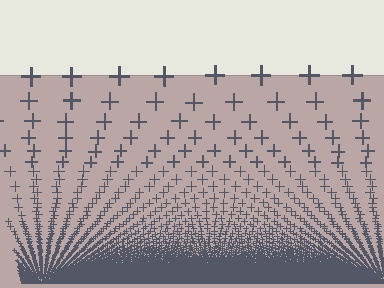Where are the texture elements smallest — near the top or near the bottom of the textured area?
Near the bottom.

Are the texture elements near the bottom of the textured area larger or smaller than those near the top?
Smaller. The gradient is inverted — elements near the bottom are smaller and denser.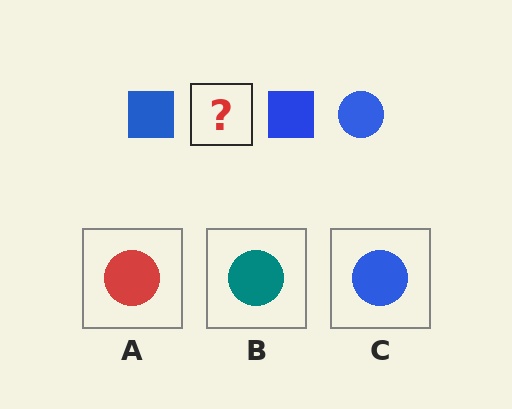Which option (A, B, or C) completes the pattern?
C.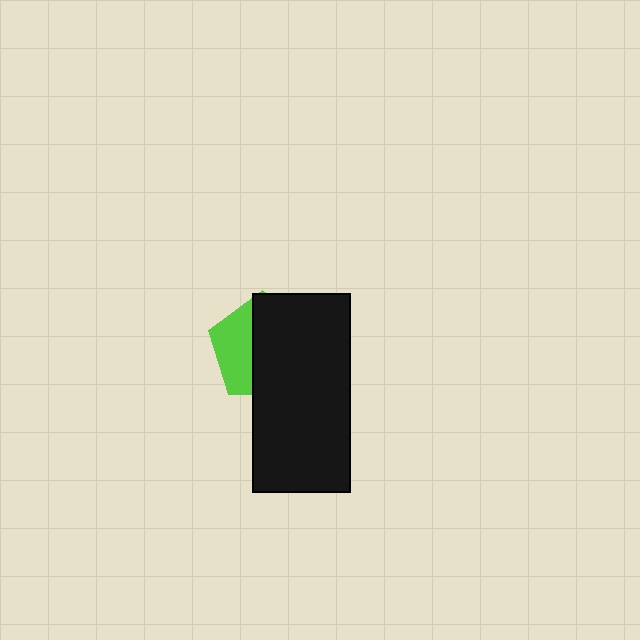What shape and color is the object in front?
The object in front is a black rectangle.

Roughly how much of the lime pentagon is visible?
A small part of it is visible (roughly 36%).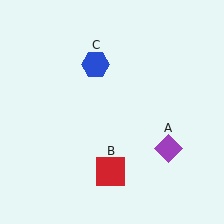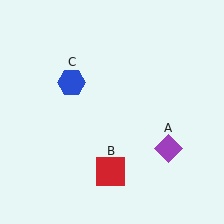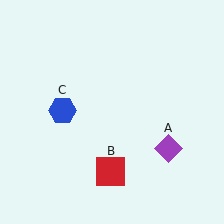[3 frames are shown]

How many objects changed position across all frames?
1 object changed position: blue hexagon (object C).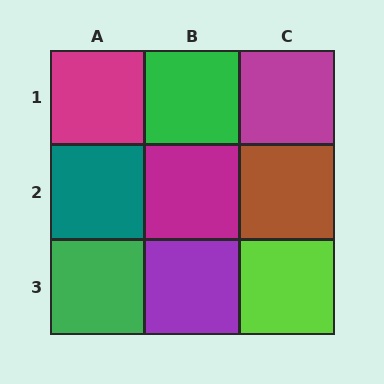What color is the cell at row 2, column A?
Teal.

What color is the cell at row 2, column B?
Magenta.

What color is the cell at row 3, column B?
Purple.